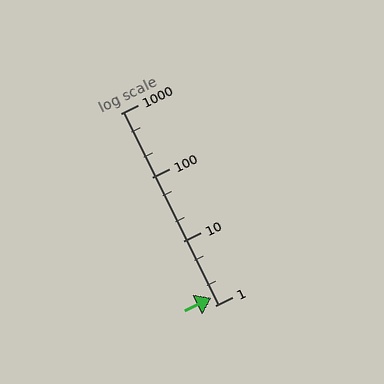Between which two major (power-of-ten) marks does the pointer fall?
The pointer is between 1 and 10.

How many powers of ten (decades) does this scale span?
The scale spans 3 decades, from 1 to 1000.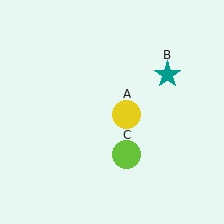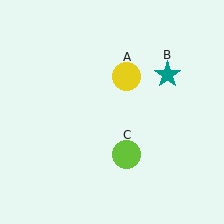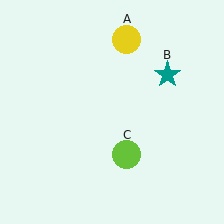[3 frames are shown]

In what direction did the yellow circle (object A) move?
The yellow circle (object A) moved up.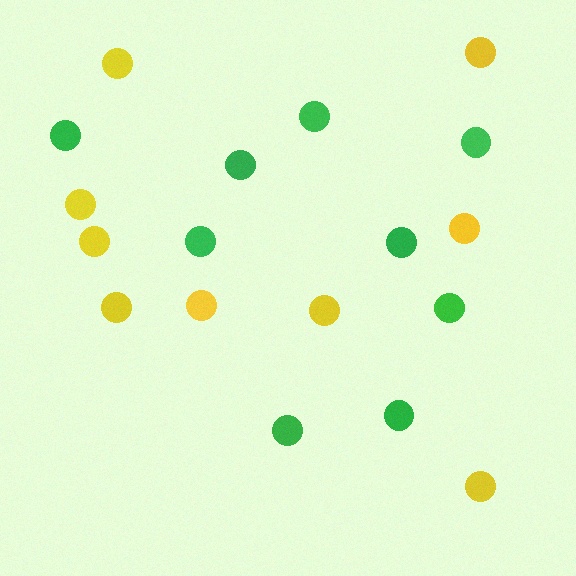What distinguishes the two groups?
There are 2 groups: one group of green circles (9) and one group of yellow circles (9).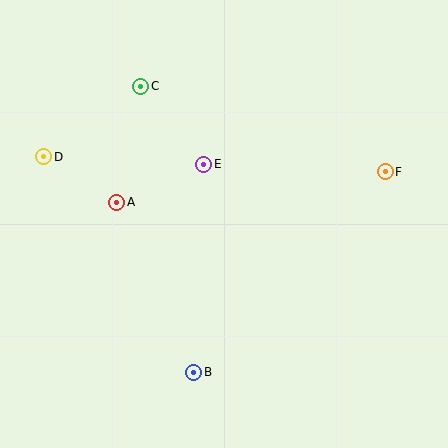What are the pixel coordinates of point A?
Point A is at (117, 202).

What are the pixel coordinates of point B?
Point B is at (194, 372).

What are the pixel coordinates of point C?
Point C is at (141, 86).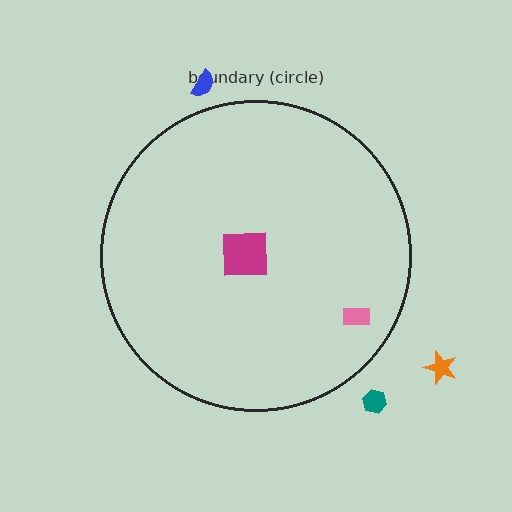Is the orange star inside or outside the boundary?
Outside.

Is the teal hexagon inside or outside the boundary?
Outside.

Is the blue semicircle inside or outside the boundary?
Outside.